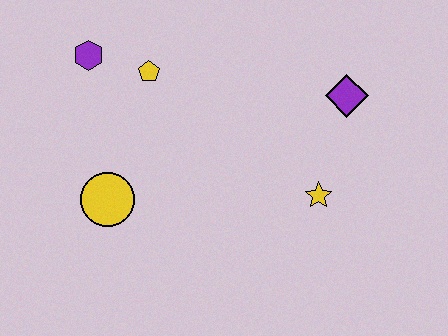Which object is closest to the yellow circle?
The yellow pentagon is closest to the yellow circle.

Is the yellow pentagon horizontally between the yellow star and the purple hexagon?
Yes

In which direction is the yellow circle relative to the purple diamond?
The yellow circle is to the left of the purple diamond.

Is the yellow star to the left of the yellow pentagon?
No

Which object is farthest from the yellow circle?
The purple diamond is farthest from the yellow circle.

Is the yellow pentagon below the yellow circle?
No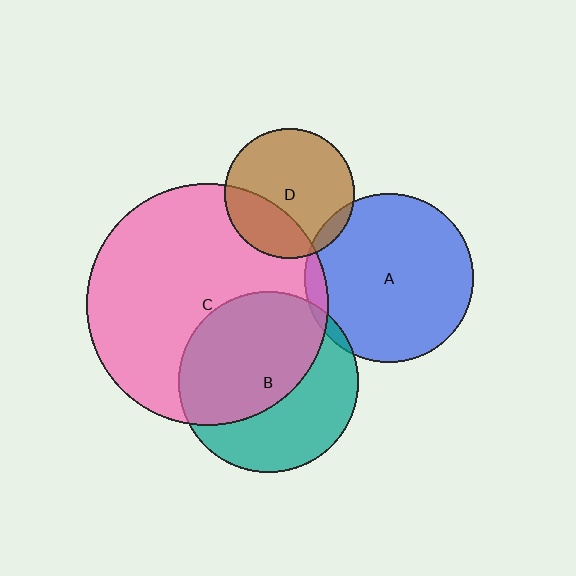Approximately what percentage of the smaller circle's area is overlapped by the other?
Approximately 5%.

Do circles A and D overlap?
Yes.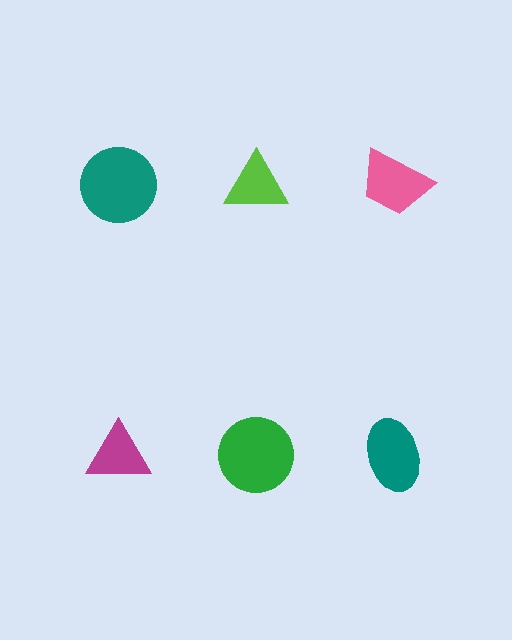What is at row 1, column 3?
A pink trapezoid.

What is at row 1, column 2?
A lime triangle.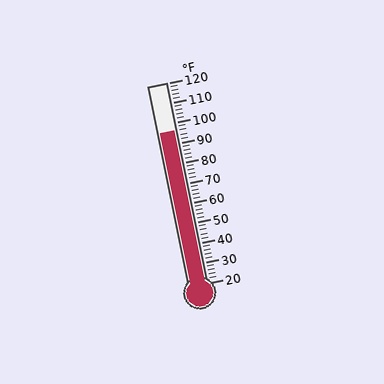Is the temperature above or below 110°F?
The temperature is below 110°F.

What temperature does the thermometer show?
The thermometer shows approximately 96°F.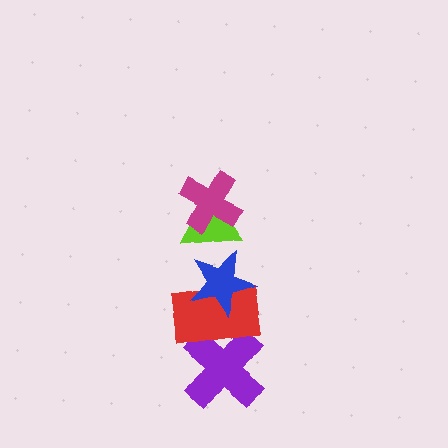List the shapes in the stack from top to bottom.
From top to bottom: the magenta cross, the lime triangle, the blue star, the red rectangle, the purple cross.